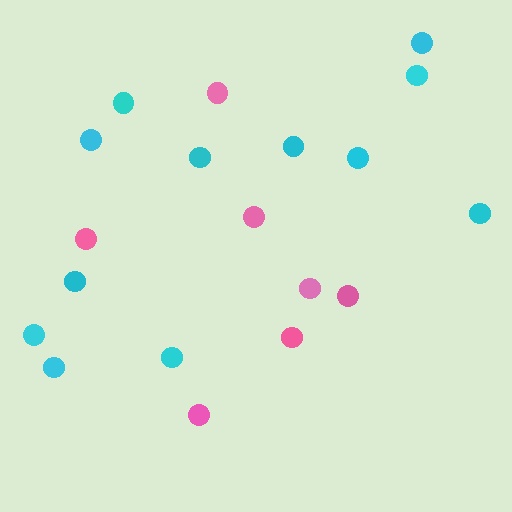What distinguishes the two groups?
There are 2 groups: one group of cyan circles (12) and one group of pink circles (7).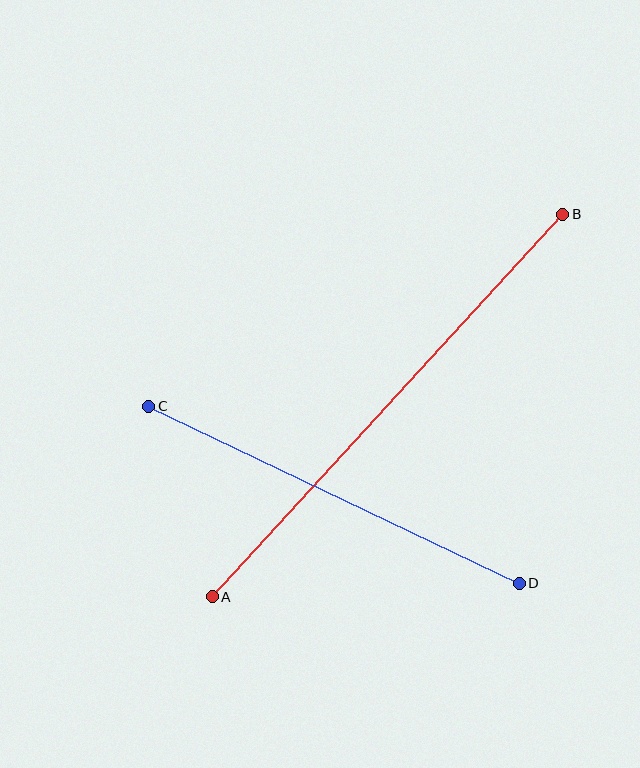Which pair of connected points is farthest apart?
Points A and B are farthest apart.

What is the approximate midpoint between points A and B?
The midpoint is at approximately (387, 406) pixels.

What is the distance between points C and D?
The distance is approximately 410 pixels.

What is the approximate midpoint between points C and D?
The midpoint is at approximately (334, 495) pixels.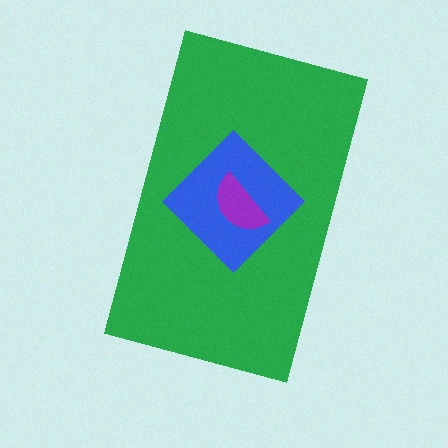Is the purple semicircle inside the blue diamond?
Yes.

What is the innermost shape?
The purple semicircle.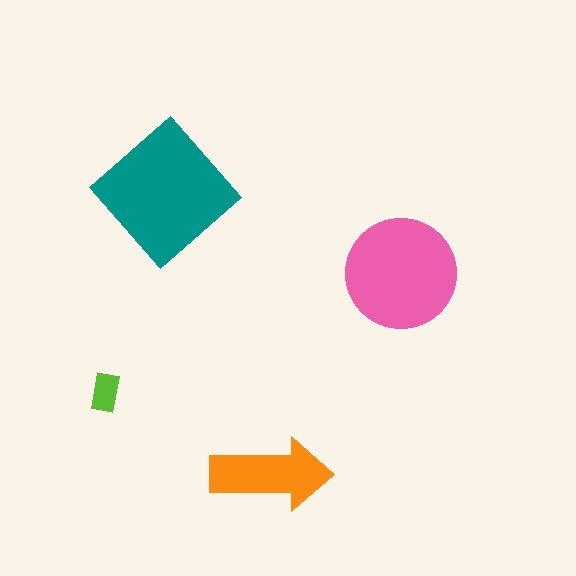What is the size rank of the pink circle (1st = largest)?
2nd.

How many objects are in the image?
There are 4 objects in the image.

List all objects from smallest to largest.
The lime rectangle, the orange arrow, the pink circle, the teal diamond.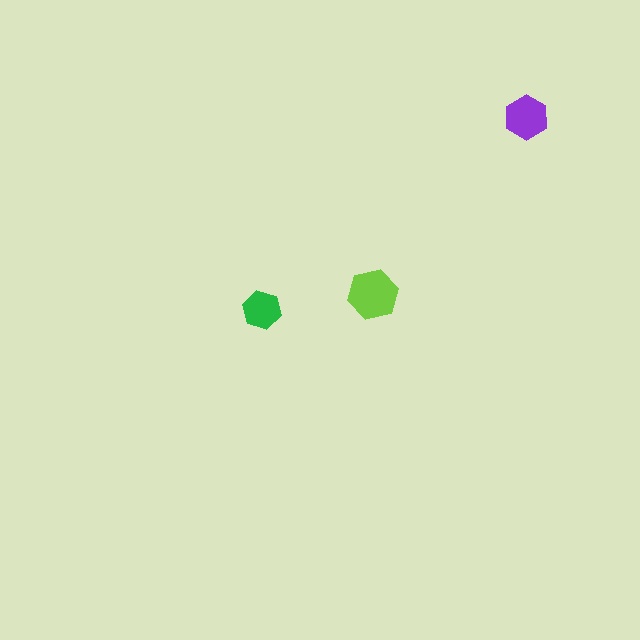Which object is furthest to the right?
The purple hexagon is rightmost.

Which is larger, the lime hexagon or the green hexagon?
The lime one.